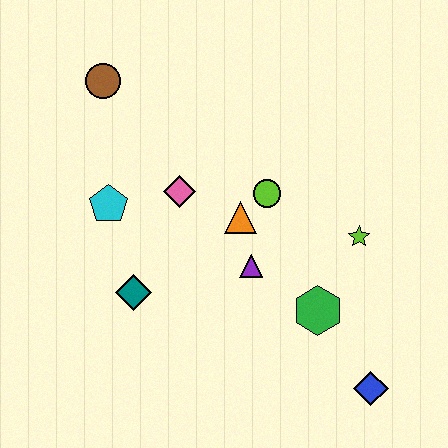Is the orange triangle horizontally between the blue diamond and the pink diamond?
Yes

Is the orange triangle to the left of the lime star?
Yes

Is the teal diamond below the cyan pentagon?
Yes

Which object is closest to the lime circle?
The orange triangle is closest to the lime circle.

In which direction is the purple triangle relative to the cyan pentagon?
The purple triangle is to the right of the cyan pentagon.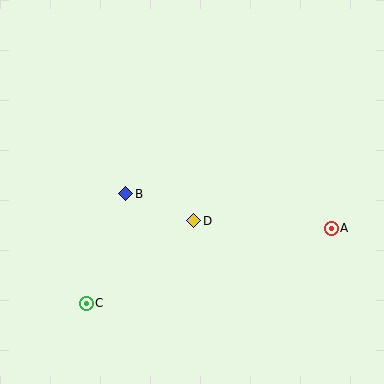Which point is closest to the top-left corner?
Point B is closest to the top-left corner.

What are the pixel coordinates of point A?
Point A is at (331, 228).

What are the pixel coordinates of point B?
Point B is at (126, 194).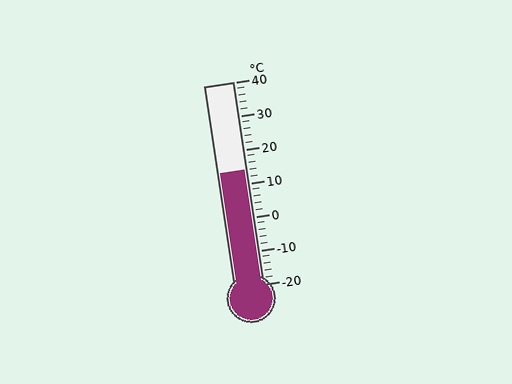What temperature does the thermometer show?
The thermometer shows approximately 14°C.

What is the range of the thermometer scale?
The thermometer scale ranges from -20°C to 40°C.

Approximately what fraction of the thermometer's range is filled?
The thermometer is filled to approximately 55% of its range.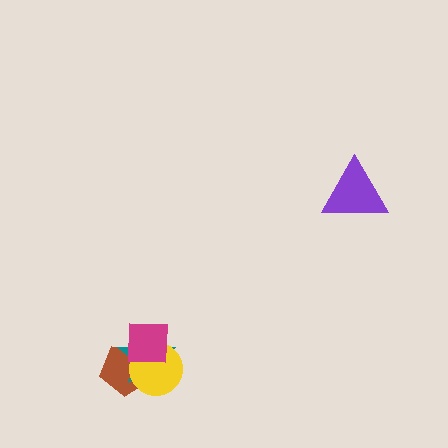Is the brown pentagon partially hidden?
Yes, it is partially covered by another shape.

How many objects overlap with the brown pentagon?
3 objects overlap with the brown pentagon.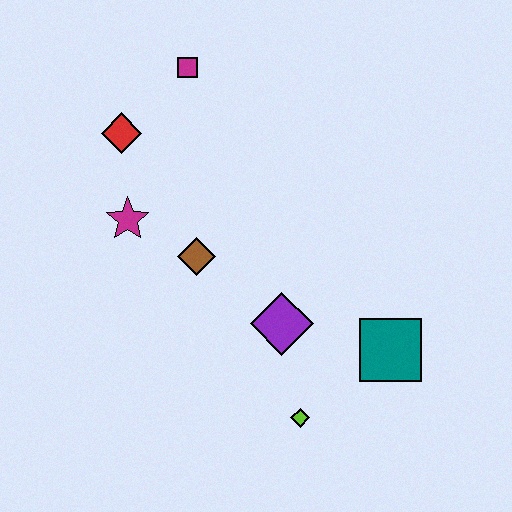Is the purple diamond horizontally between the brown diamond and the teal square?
Yes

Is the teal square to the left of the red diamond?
No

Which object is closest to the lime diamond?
The purple diamond is closest to the lime diamond.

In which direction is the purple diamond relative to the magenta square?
The purple diamond is below the magenta square.